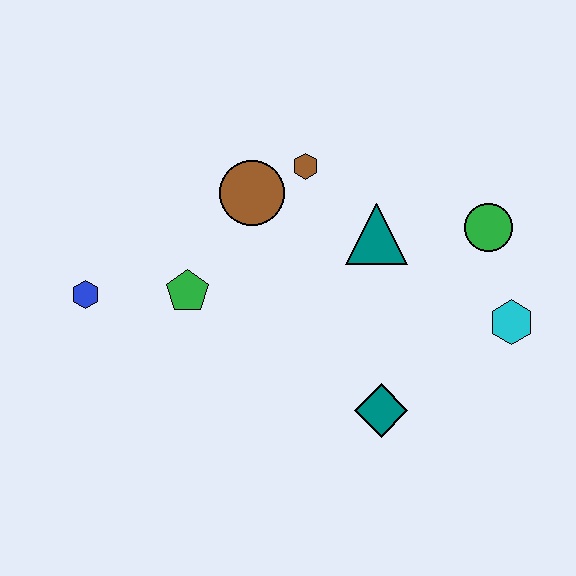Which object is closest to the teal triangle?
The brown hexagon is closest to the teal triangle.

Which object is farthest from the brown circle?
The cyan hexagon is farthest from the brown circle.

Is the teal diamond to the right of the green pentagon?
Yes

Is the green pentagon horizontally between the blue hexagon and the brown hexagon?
Yes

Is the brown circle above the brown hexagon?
No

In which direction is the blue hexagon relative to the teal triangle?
The blue hexagon is to the left of the teal triangle.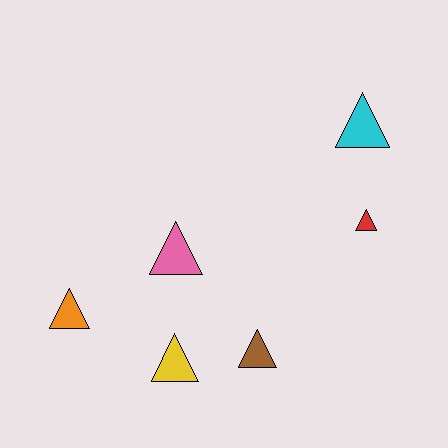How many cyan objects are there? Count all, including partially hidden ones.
There is 1 cyan object.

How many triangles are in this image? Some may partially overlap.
There are 6 triangles.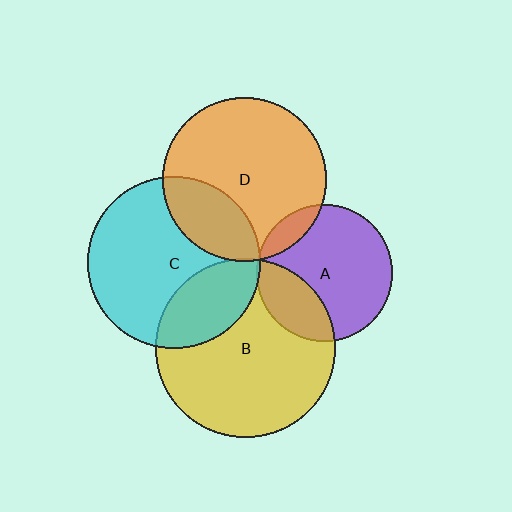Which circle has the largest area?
Circle B (yellow).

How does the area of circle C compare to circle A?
Approximately 1.6 times.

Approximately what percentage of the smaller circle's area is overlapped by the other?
Approximately 5%.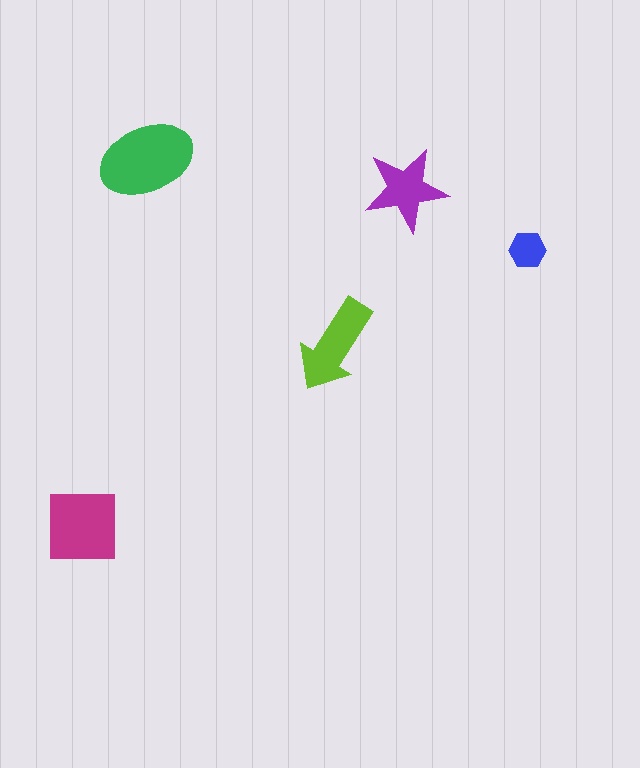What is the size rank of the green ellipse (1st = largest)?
1st.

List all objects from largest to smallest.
The green ellipse, the magenta square, the lime arrow, the purple star, the blue hexagon.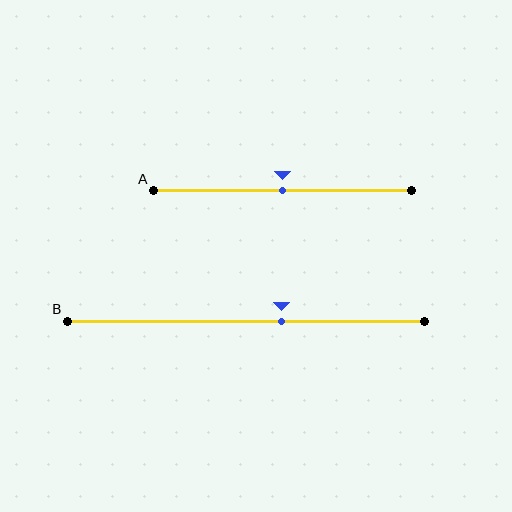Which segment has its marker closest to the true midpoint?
Segment A has its marker closest to the true midpoint.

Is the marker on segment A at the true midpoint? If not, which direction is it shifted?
Yes, the marker on segment A is at the true midpoint.